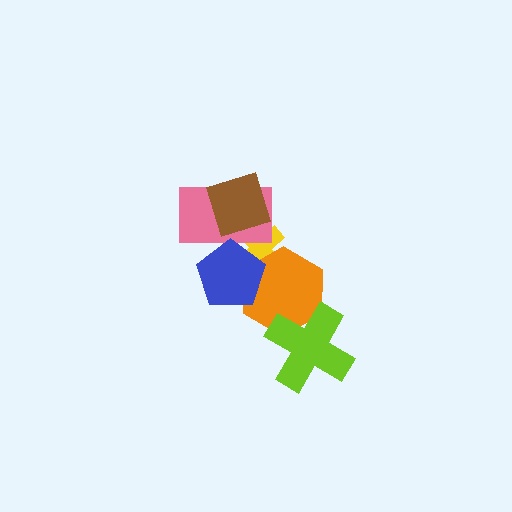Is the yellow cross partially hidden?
Yes, it is partially covered by another shape.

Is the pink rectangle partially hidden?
Yes, it is partially covered by another shape.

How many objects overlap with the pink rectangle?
3 objects overlap with the pink rectangle.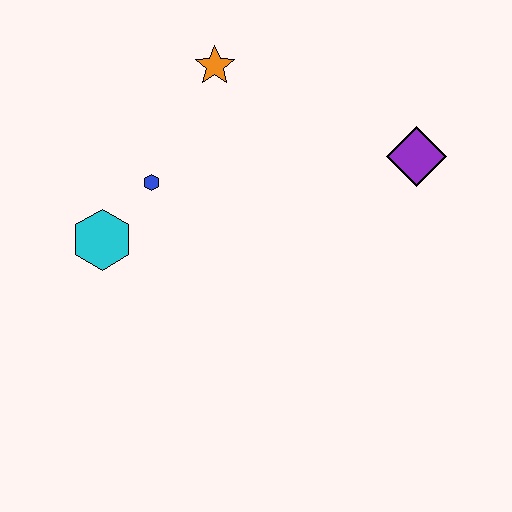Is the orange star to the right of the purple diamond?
No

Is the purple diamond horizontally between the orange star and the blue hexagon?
No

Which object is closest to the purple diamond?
The orange star is closest to the purple diamond.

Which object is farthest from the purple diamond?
The cyan hexagon is farthest from the purple diamond.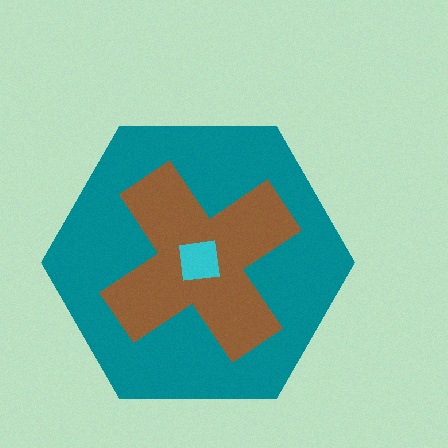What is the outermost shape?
The teal hexagon.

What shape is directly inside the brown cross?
The cyan square.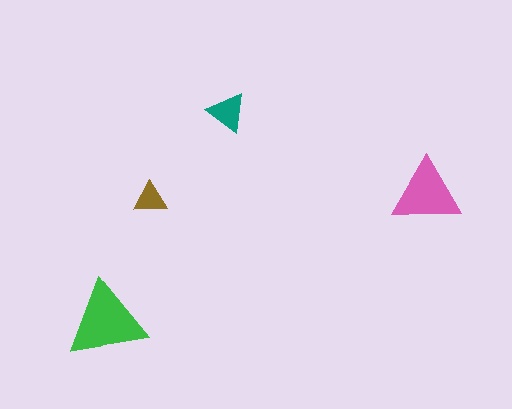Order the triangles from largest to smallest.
the green one, the pink one, the teal one, the brown one.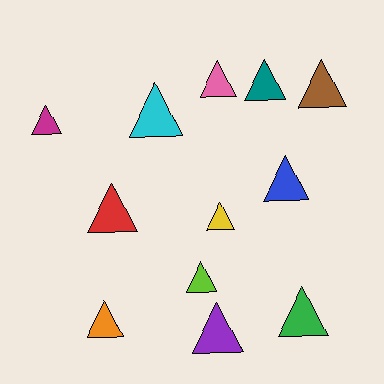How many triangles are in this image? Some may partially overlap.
There are 12 triangles.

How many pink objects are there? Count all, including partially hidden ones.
There is 1 pink object.